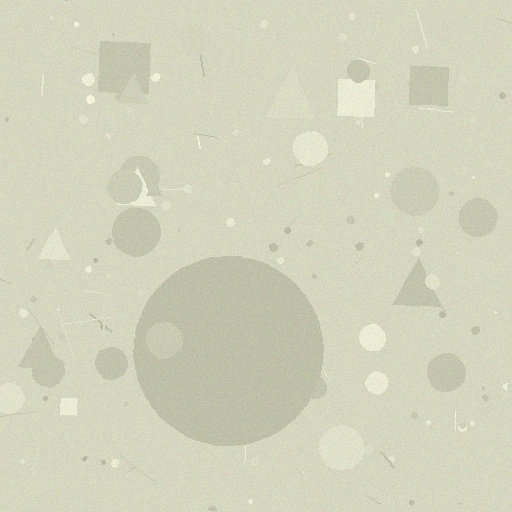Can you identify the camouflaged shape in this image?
The camouflaged shape is a circle.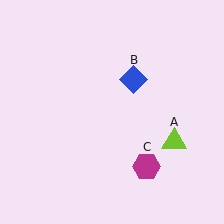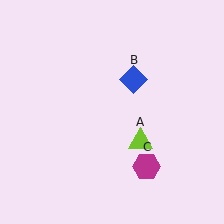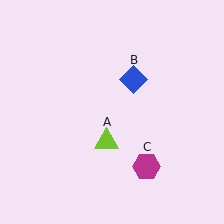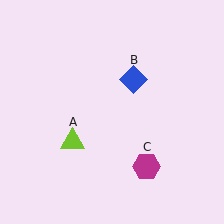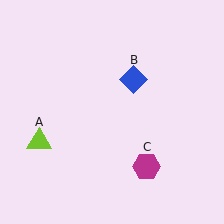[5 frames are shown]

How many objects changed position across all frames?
1 object changed position: lime triangle (object A).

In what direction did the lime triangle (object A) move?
The lime triangle (object A) moved left.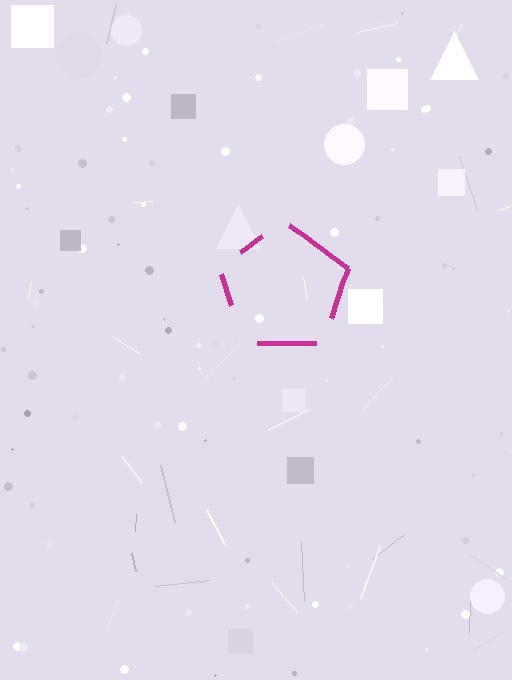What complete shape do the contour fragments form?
The contour fragments form a pentagon.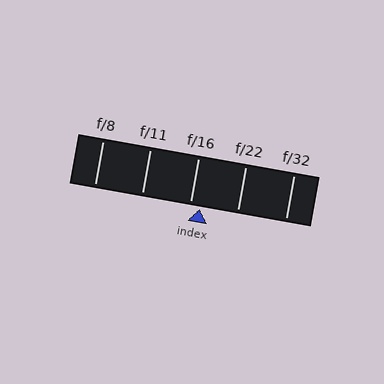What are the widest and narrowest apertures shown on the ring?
The widest aperture shown is f/8 and the narrowest is f/32.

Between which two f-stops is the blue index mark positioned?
The index mark is between f/16 and f/22.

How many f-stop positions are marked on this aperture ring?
There are 5 f-stop positions marked.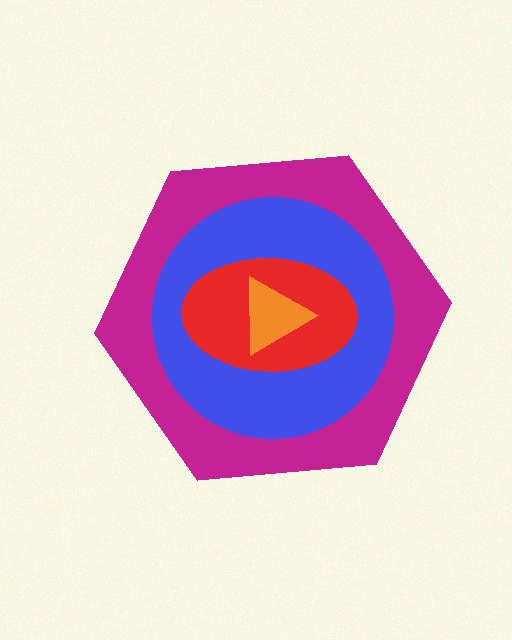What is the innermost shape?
The orange triangle.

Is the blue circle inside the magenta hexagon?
Yes.